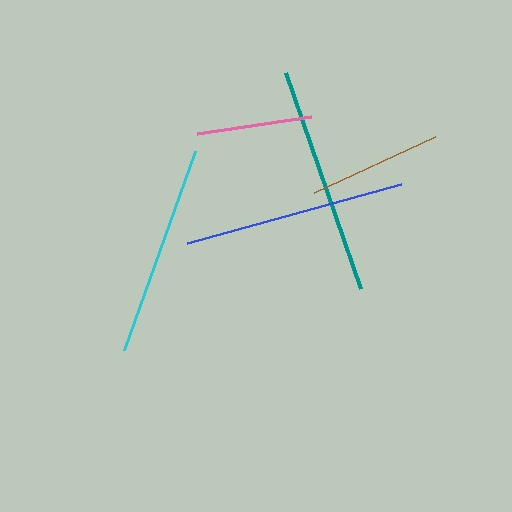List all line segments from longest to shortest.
From longest to shortest: teal, blue, cyan, brown, pink.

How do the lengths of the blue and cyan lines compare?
The blue and cyan lines are approximately the same length.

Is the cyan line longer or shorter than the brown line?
The cyan line is longer than the brown line.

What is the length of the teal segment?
The teal segment is approximately 229 pixels long.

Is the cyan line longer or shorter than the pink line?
The cyan line is longer than the pink line.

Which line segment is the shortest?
The pink line is the shortest at approximately 115 pixels.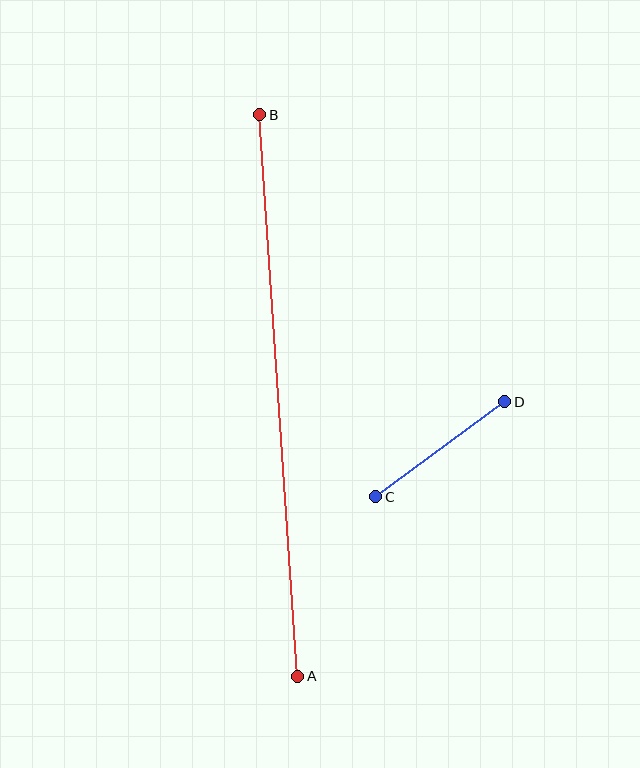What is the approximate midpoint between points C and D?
The midpoint is at approximately (440, 449) pixels.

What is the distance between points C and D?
The distance is approximately 160 pixels.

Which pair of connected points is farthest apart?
Points A and B are farthest apart.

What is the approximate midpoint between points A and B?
The midpoint is at approximately (279, 395) pixels.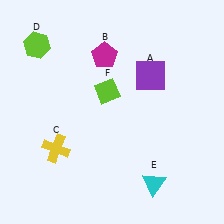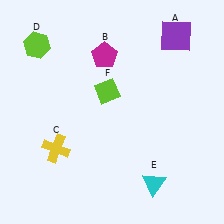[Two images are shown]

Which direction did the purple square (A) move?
The purple square (A) moved up.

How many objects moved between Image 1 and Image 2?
1 object moved between the two images.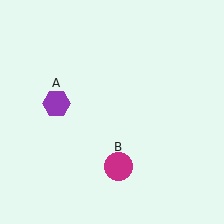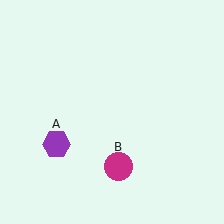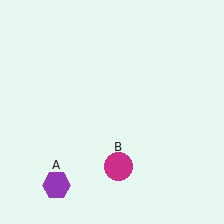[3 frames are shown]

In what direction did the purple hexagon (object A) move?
The purple hexagon (object A) moved down.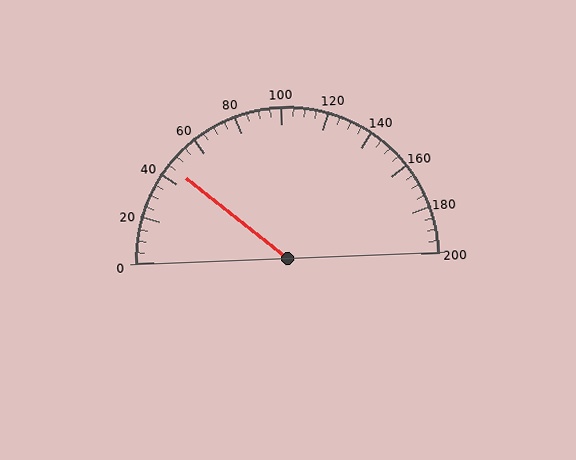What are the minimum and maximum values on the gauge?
The gauge ranges from 0 to 200.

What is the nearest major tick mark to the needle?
The nearest major tick mark is 40.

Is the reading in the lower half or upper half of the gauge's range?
The reading is in the lower half of the range (0 to 200).